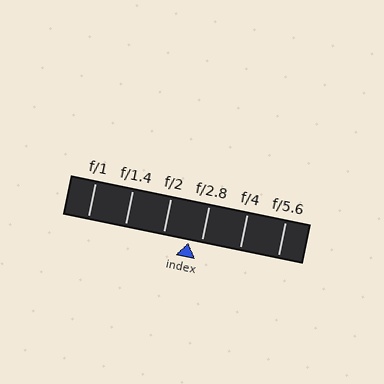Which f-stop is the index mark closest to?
The index mark is closest to f/2.8.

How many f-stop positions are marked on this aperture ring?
There are 6 f-stop positions marked.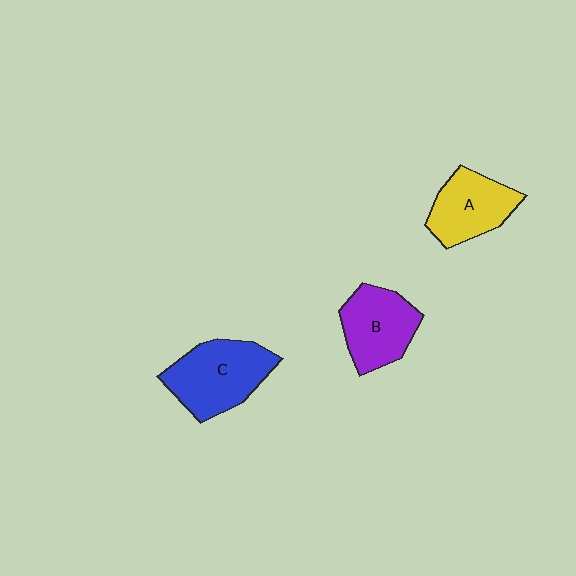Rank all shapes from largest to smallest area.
From largest to smallest: C (blue), B (purple), A (yellow).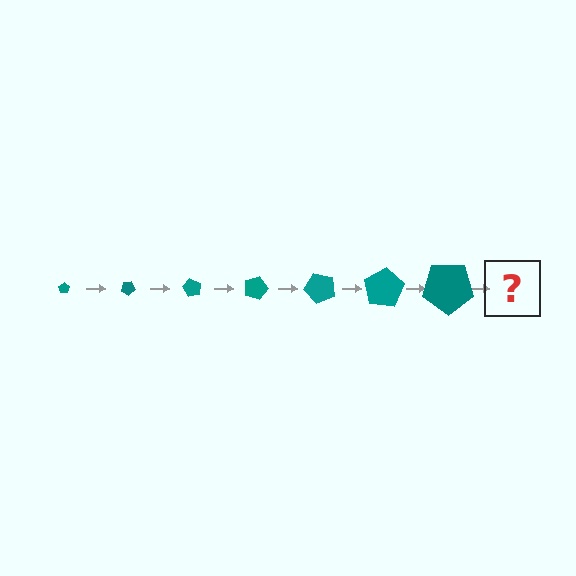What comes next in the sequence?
The next element should be a pentagon, larger than the previous one and rotated 210 degrees from the start.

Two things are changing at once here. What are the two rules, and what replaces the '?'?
The two rules are that the pentagon grows larger each step and it rotates 30 degrees each step. The '?' should be a pentagon, larger than the previous one and rotated 210 degrees from the start.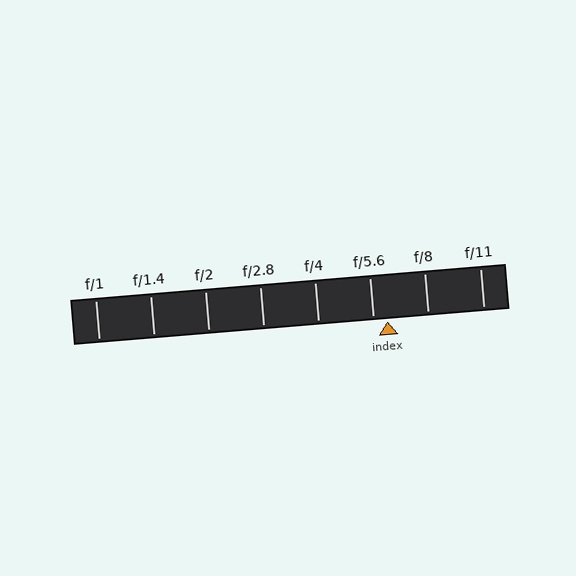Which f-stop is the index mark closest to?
The index mark is closest to f/5.6.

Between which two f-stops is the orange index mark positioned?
The index mark is between f/5.6 and f/8.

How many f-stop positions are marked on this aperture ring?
There are 8 f-stop positions marked.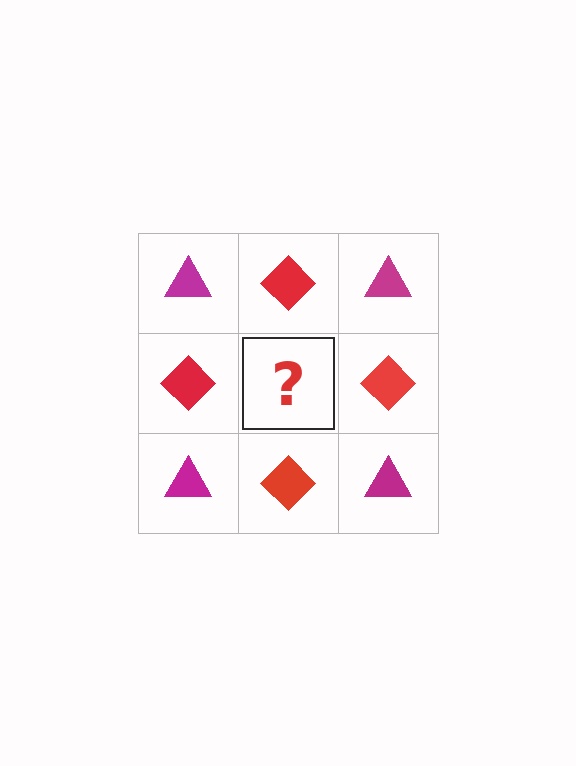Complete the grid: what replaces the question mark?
The question mark should be replaced with a magenta triangle.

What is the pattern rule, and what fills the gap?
The rule is that it alternates magenta triangle and red diamond in a checkerboard pattern. The gap should be filled with a magenta triangle.